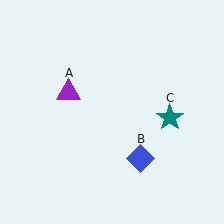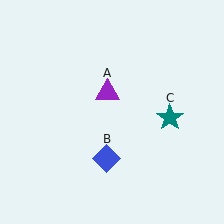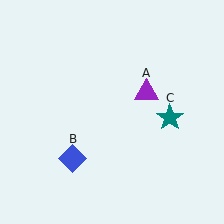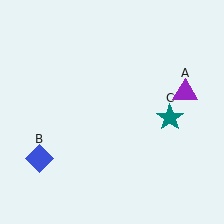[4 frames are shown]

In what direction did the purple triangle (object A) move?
The purple triangle (object A) moved right.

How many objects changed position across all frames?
2 objects changed position: purple triangle (object A), blue diamond (object B).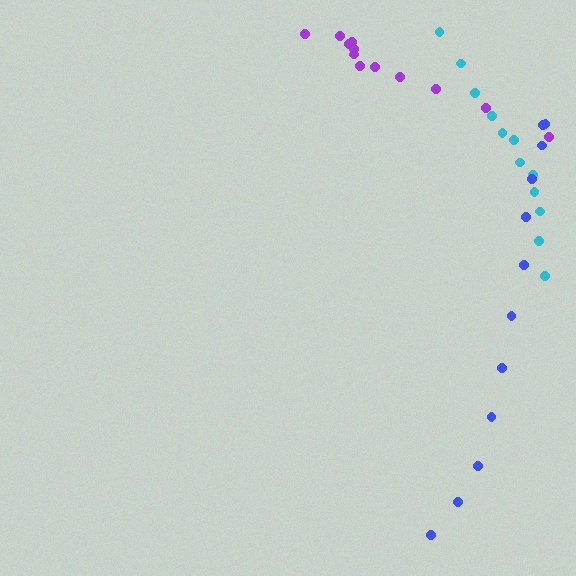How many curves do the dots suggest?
There are 3 distinct paths.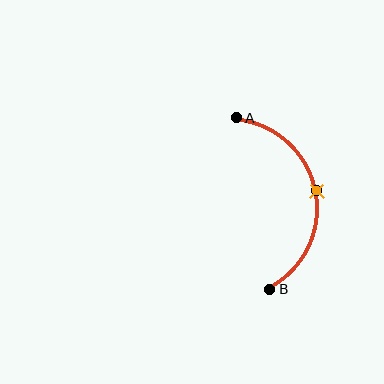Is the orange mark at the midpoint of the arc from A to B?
Yes. The orange mark lies on the arc at equal arc-length from both A and B — it is the arc midpoint.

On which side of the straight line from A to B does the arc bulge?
The arc bulges to the right of the straight line connecting A and B.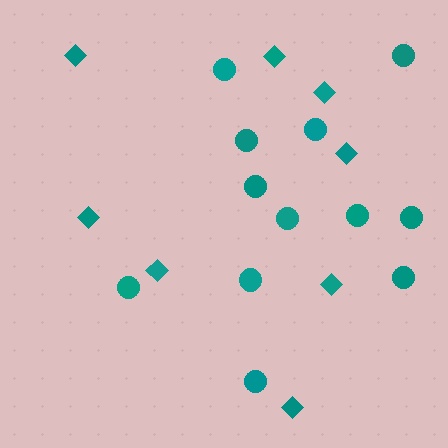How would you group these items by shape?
There are 2 groups: one group of circles (12) and one group of diamonds (8).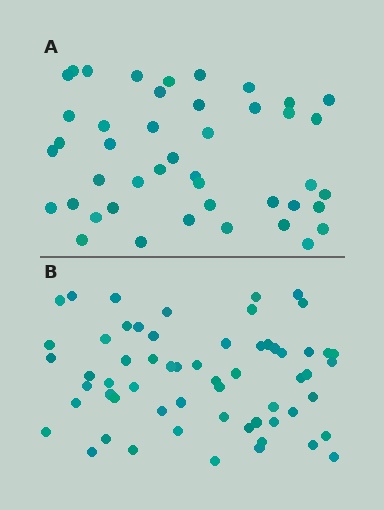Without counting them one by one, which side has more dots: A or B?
Region B (the bottom region) has more dots.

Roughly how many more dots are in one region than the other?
Region B has approximately 15 more dots than region A.